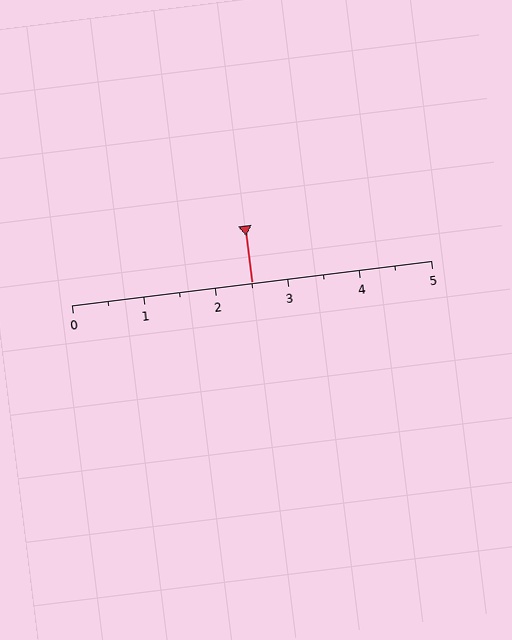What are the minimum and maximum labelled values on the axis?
The axis runs from 0 to 5.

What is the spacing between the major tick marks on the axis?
The major ticks are spaced 1 apart.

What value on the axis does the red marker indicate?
The marker indicates approximately 2.5.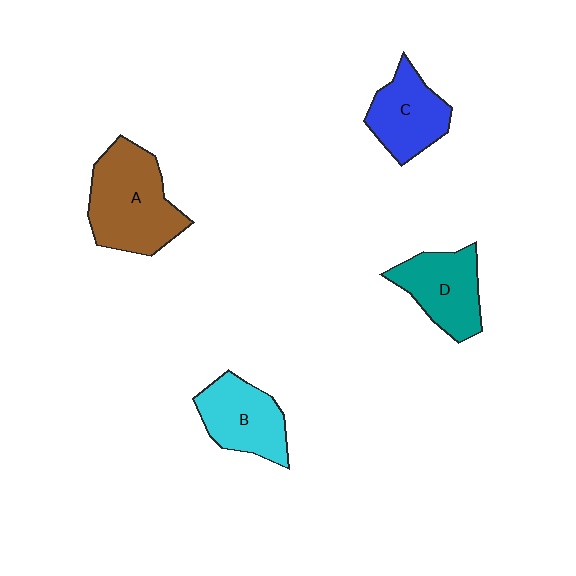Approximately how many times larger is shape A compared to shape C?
Approximately 1.5 times.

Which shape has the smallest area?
Shape C (blue).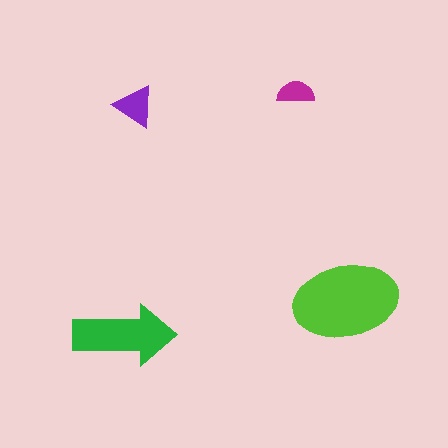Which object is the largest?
The lime ellipse.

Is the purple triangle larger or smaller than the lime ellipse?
Smaller.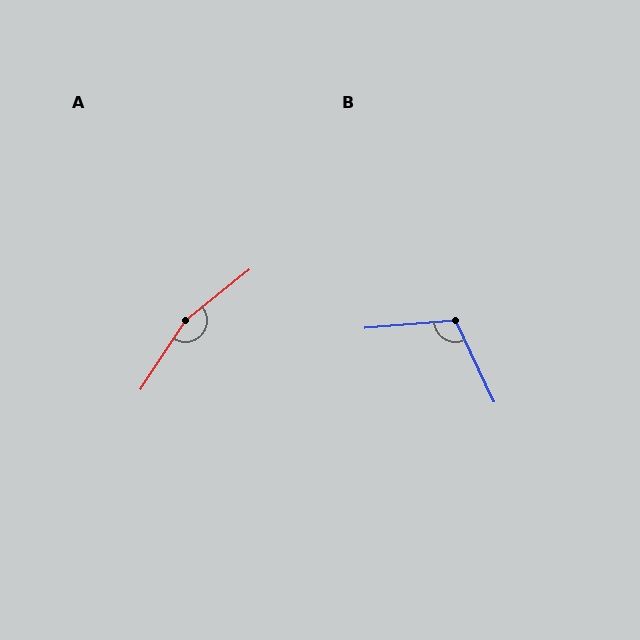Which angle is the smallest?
B, at approximately 110 degrees.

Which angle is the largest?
A, at approximately 162 degrees.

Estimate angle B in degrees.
Approximately 110 degrees.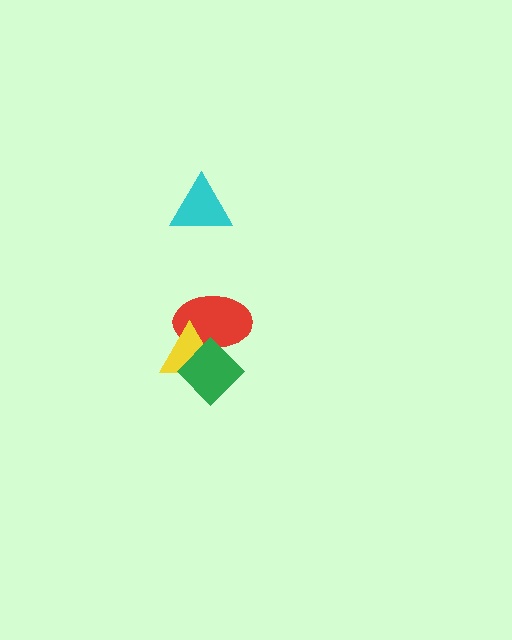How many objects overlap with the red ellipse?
2 objects overlap with the red ellipse.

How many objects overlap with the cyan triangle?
0 objects overlap with the cyan triangle.